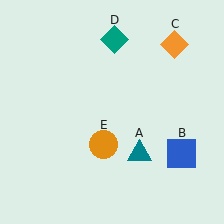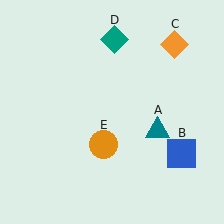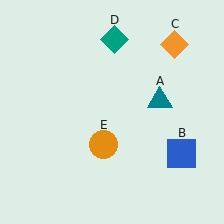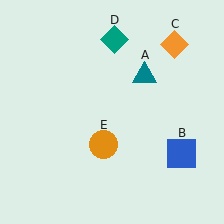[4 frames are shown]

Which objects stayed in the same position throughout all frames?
Blue square (object B) and orange diamond (object C) and teal diamond (object D) and orange circle (object E) remained stationary.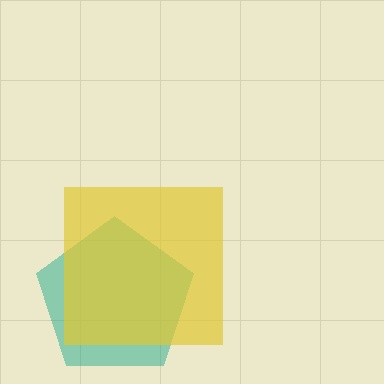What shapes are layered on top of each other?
The layered shapes are: a teal pentagon, a yellow square.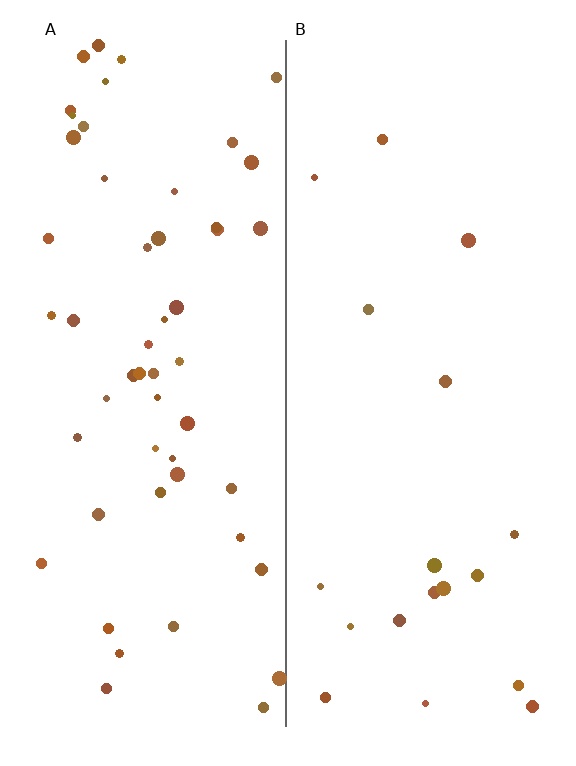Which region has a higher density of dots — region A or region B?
A (the left).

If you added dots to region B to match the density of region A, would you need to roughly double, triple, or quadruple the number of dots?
Approximately triple.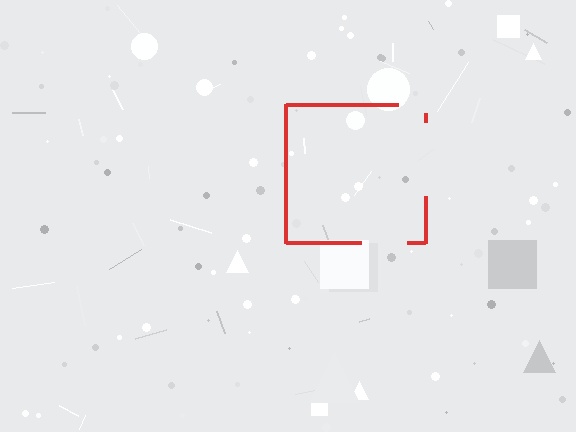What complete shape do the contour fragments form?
The contour fragments form a square.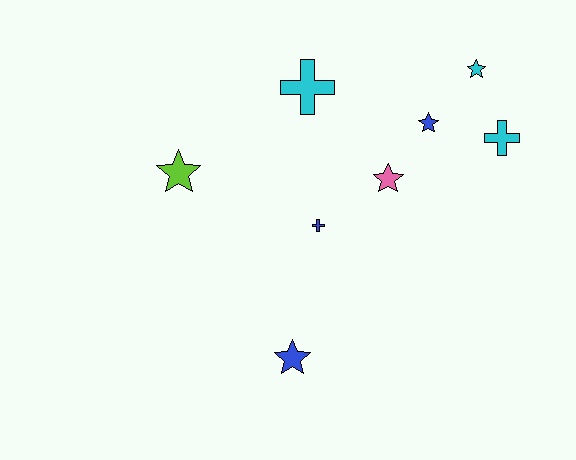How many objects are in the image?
There are 8 objects.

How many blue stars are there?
There are 2 blue stars.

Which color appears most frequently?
Cyan, with 3 objects.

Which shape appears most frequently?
Star, with 5 objects.